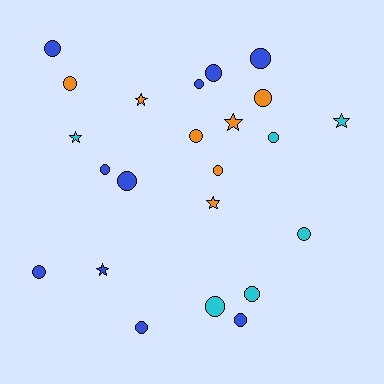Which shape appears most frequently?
Circle, with 17 objects.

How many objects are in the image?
There are 23 objects.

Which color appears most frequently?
Blue, with 10 objects.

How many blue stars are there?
There is 1 blue star.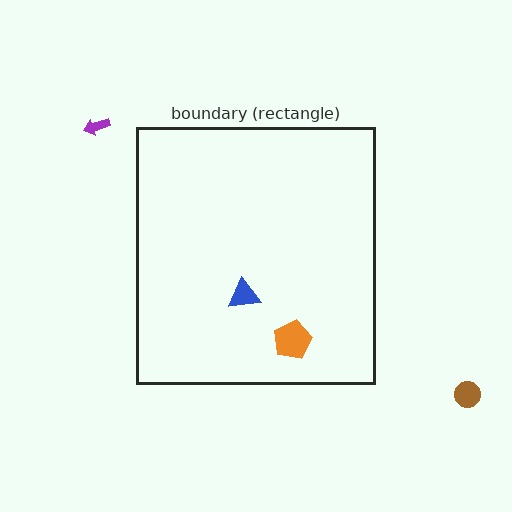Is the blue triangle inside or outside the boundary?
Inside.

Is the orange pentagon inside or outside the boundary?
Inside.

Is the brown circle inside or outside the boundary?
Outside.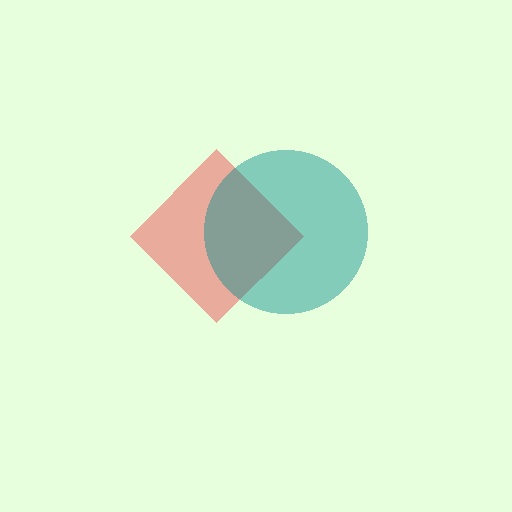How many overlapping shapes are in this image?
There are 2 overlapping shapes in the image.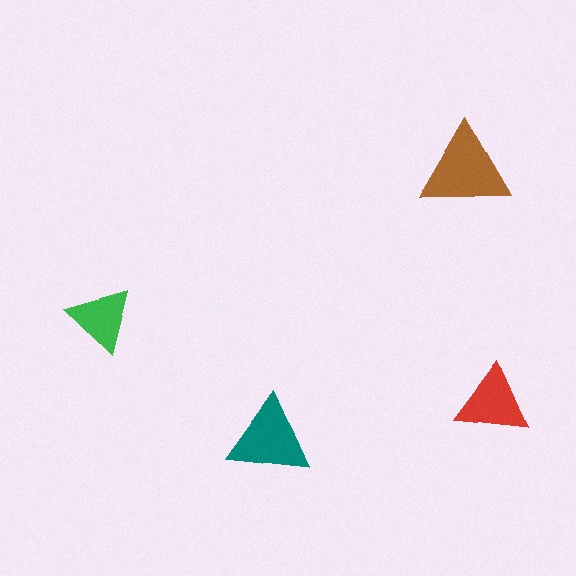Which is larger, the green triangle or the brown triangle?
The brown one.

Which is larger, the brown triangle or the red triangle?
The brown one.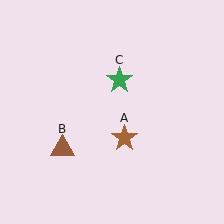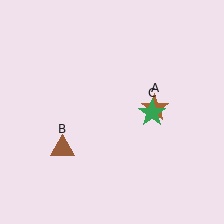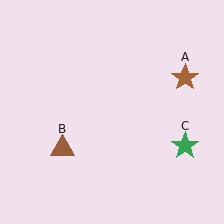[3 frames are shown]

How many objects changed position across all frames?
2 objects changed position: brown star (object A), green star (object C).